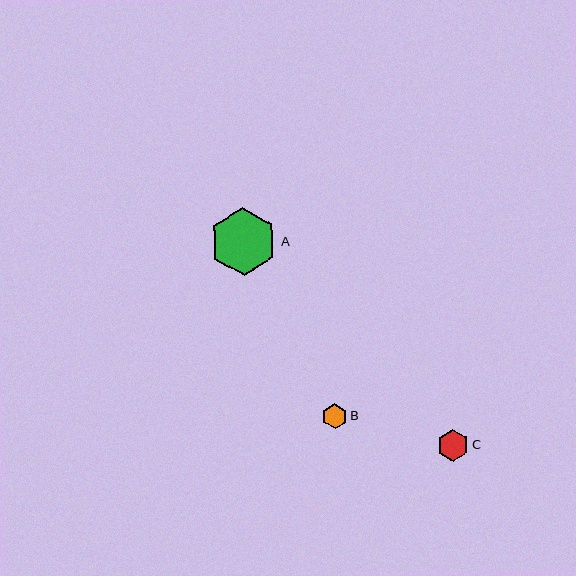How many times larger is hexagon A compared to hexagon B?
Hexagon A is approximately 2.7 times the size of hexagon B.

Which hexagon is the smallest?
Hexagon B is the smallest with a size of approximately 25 pixels.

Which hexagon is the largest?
Hexagon A is the largest with a size of approximately 68 pixels.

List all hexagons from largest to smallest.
From largest to smallest: A, C, B.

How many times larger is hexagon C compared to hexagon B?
Hexagon C is approximately 1.2 times the size of hexagon B.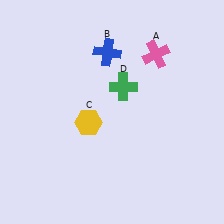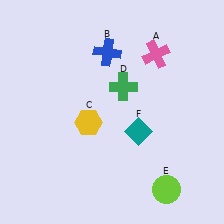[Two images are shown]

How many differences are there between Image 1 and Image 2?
There are 2 differences between the two images.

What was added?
A lime circle (E), a teal diamond (F) were added in Image 2.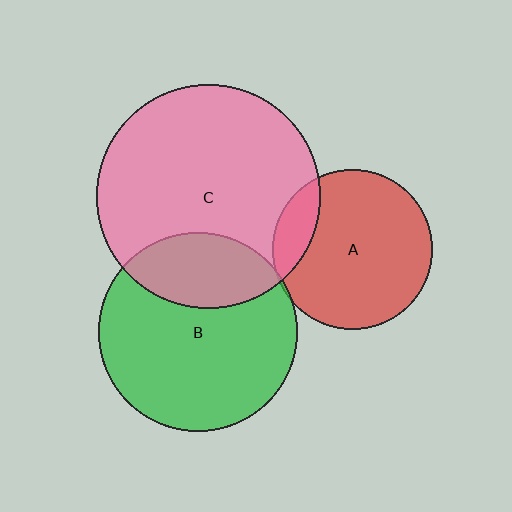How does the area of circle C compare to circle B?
Approximately 1.3 times.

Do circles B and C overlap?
Yes.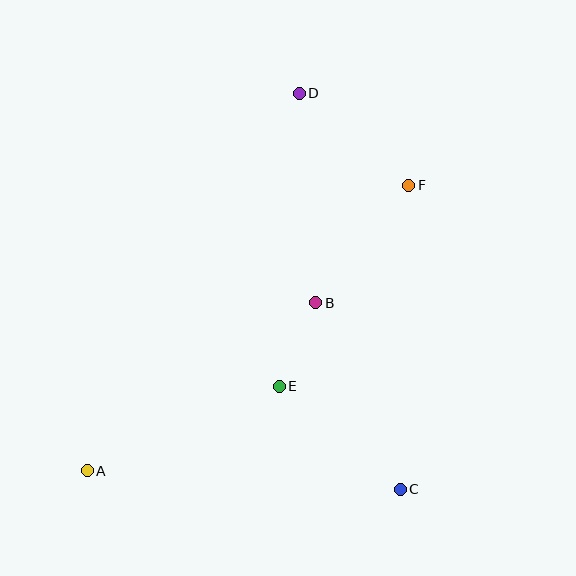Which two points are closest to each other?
Points B and E are closest to each other.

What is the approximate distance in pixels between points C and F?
The distance between C and F is approximately 304 pixels.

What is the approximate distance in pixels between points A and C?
The distance between A and C is approximately 314 pixels.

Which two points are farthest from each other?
Points A and D are farthest from each other.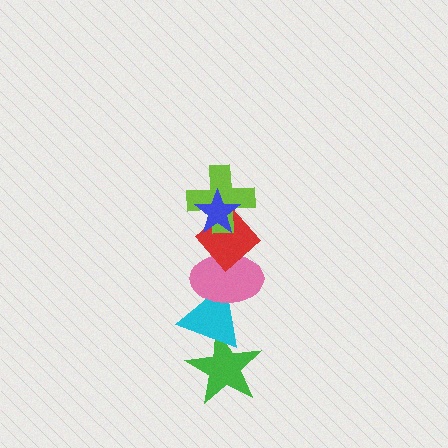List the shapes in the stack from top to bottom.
From top to bottom: the blue star, the lime cross, the red diamond, the pink ellipse, the cyan triangle, the green star.